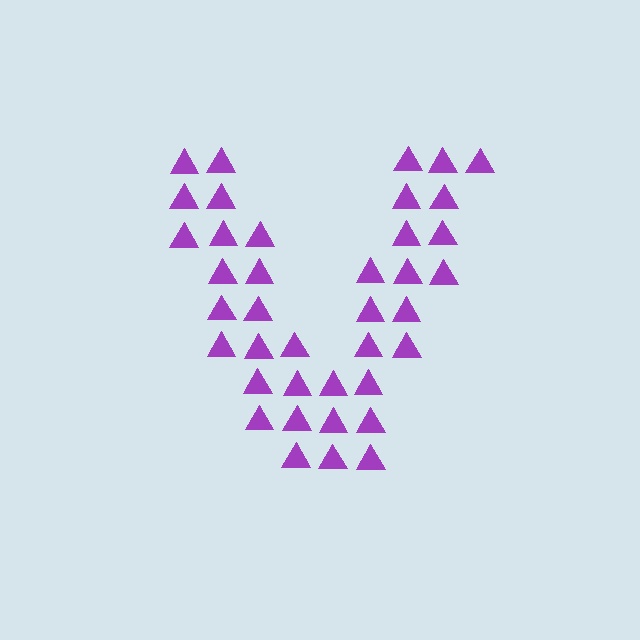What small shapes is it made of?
It is made of small triangles.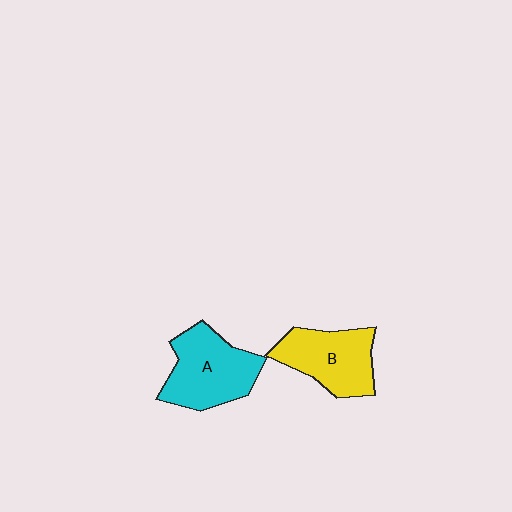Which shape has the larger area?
Shape A (cyan).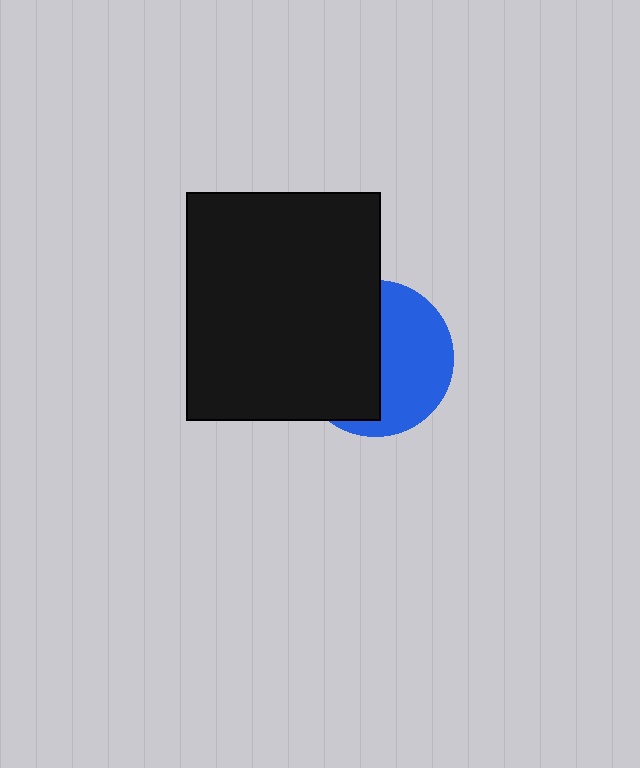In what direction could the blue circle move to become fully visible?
The blue circle could move right. That would shift it out from behind the black rectangle entirely.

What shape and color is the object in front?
The object in front is a black rectangle.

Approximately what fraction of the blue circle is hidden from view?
Roughly 52% of the blue circle is hidden behind the black rectangle.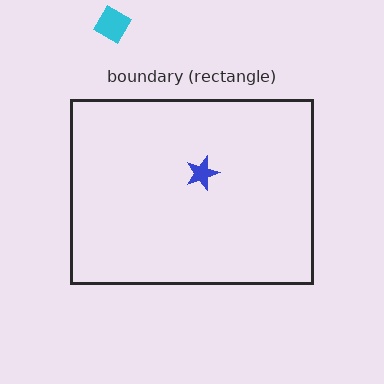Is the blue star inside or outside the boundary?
Inside.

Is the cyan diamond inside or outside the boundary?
Outside.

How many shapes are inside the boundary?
1 inside, 1 outside.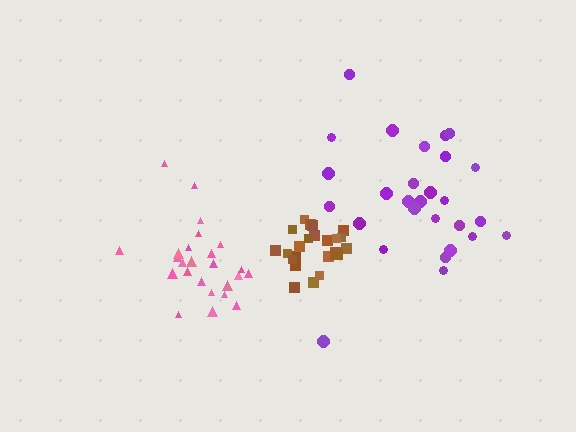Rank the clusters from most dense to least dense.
brown, pink, purple.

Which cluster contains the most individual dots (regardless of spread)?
Purple (28).